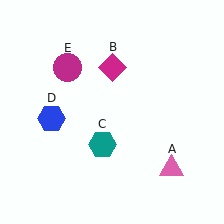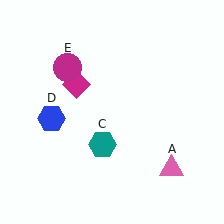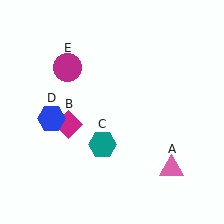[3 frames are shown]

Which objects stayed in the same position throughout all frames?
Pink triangle (object A) and teal hexagon (object C) and blue hexagon (object D) and magenta circle (object E) remained stationary.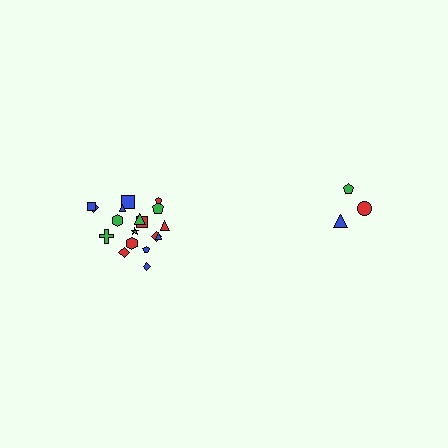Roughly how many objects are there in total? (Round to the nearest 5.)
Roughly 20 objects in total.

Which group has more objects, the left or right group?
The left group.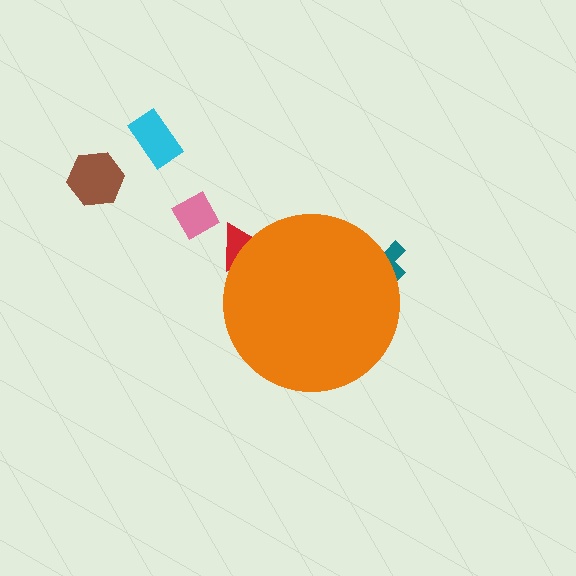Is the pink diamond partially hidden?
No, the pink diamond is fully visible.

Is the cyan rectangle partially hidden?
No, the cyan rectangle is fully visible.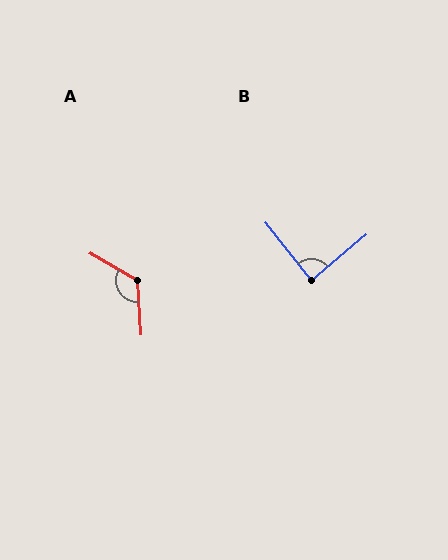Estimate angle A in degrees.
Approximately 124 degrees.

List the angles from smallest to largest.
B (88°), A (124°).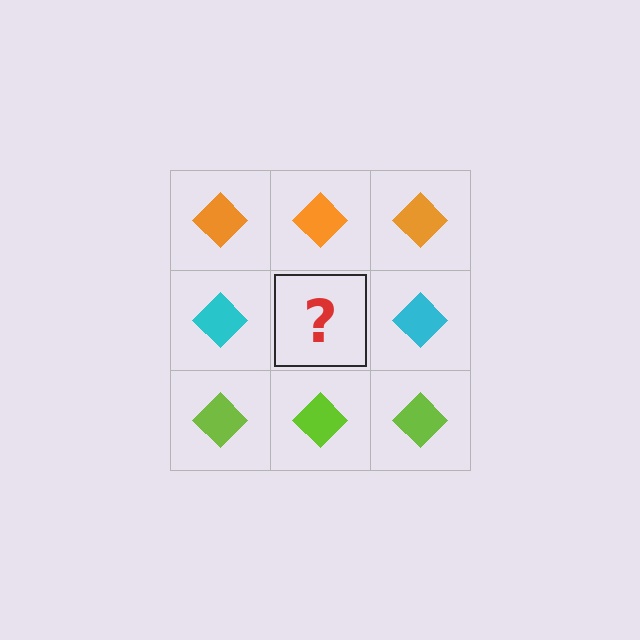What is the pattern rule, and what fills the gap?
The rule is that each row has a consistent color. The gap should be filled with a cyan diamond.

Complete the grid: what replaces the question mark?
The question mark should be replaced with a cyan diamond.